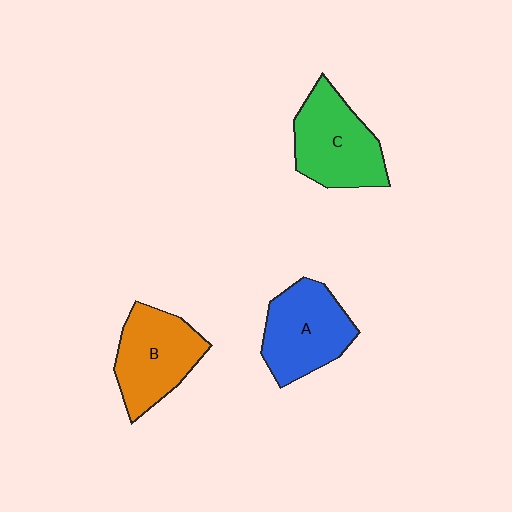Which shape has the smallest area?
Shape B (orange).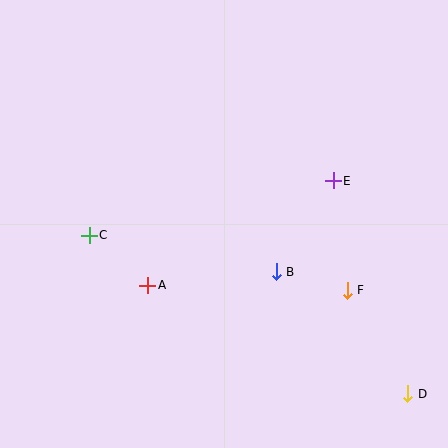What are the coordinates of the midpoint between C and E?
The midpoint between C and E is at (211, 208).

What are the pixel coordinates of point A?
Point A is at (148, 285).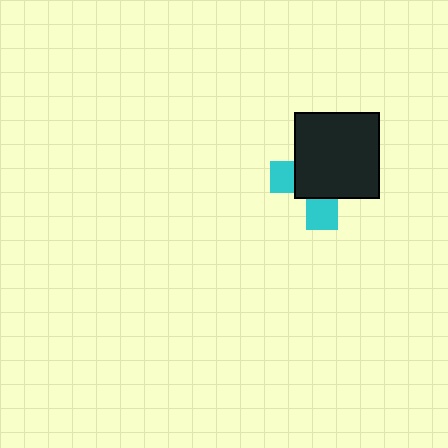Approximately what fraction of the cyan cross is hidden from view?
Roughly 69% of the cyan cross is hidden behind the black square.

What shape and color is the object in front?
The object in front is a black square.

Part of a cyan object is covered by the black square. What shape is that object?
It is a cross.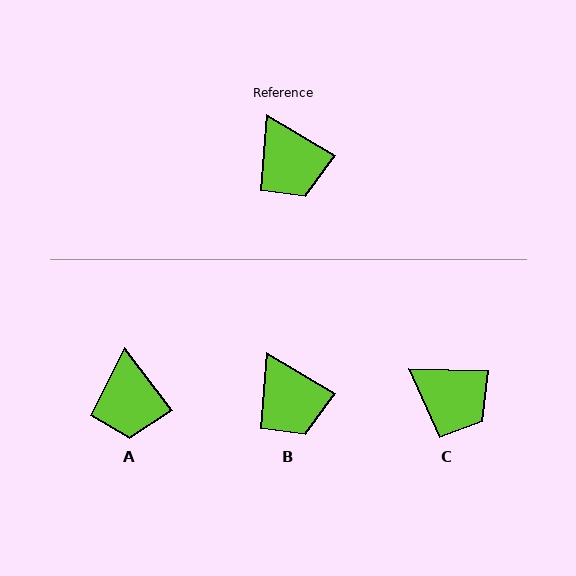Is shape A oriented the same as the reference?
No, it is off by about 22 degrees.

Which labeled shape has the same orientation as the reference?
B.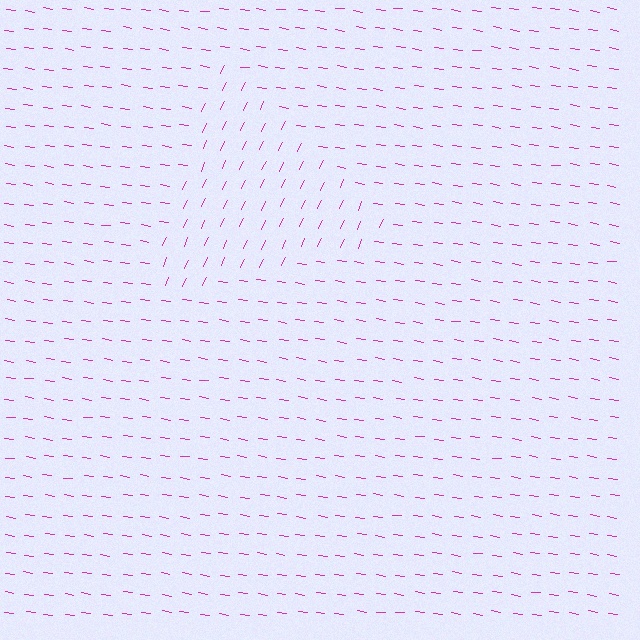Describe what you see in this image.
The image is filled with small magenta line segments. A triangle region in the image has lines oriented differently from the surrounding lines, creating a visible texture boundary.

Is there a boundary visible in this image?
Yes, there is a texture boundary formed by a change in line orientation.